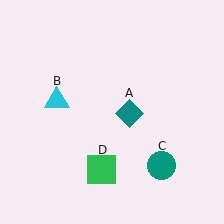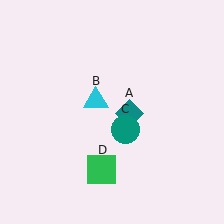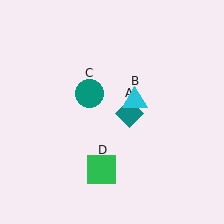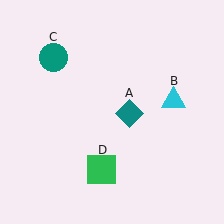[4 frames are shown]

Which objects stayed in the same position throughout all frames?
Teal diamond (object A) and green square (object D) remained stationary.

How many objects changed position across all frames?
2 objects changed position: cyan triangle (object B), teal circle (object C).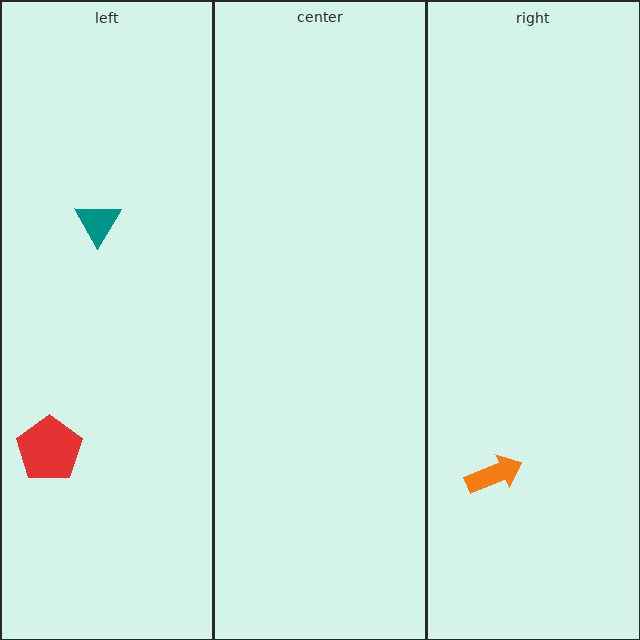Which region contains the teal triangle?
The left region.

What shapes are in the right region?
The orange arrow.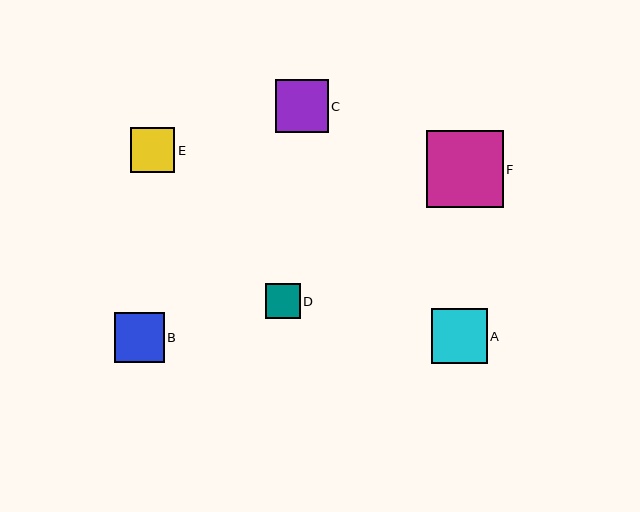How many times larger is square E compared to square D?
Square E is approximately 1.3 times the size of square D.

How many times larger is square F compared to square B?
Square F is approximately 1.5 times the size of square B.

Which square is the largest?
Square F is the largest with a size of approximately 77 pixels.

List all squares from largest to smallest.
From largest to smallest: F, A, C, B, E, D.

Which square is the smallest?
Square D is the smallest with a size of approximately 35 pixels.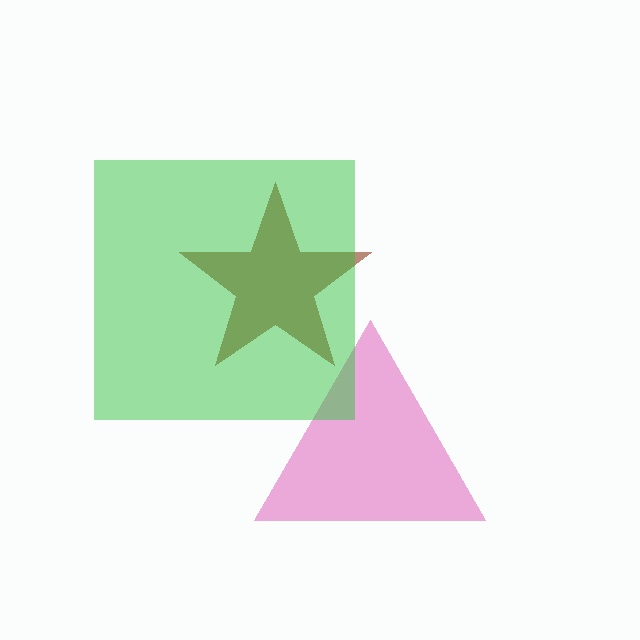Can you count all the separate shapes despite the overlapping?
Yes, there are 3 separate shapes.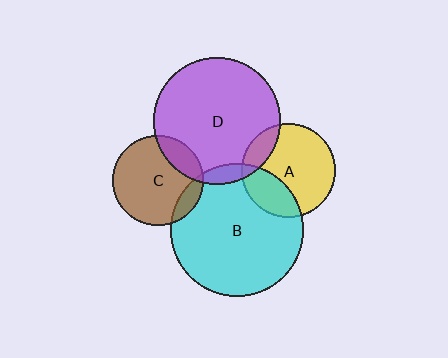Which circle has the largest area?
Circle B (cyan).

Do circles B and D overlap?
Yes.